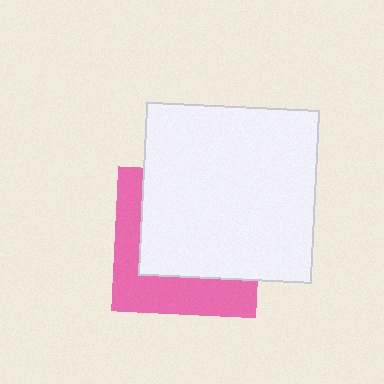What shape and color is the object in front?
The object in front is a white square.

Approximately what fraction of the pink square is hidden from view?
Roughly 62% of the pink square is hidden behind the white square.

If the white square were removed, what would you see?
You would see the complete pink square.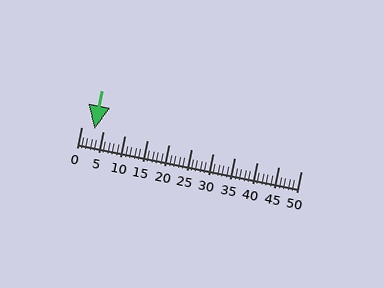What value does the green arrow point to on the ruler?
The green arrow points to approximately 3.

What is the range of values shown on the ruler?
The ruler shows values from 0 to 50.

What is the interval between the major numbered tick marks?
The major tick marks are spaced 5 units apart.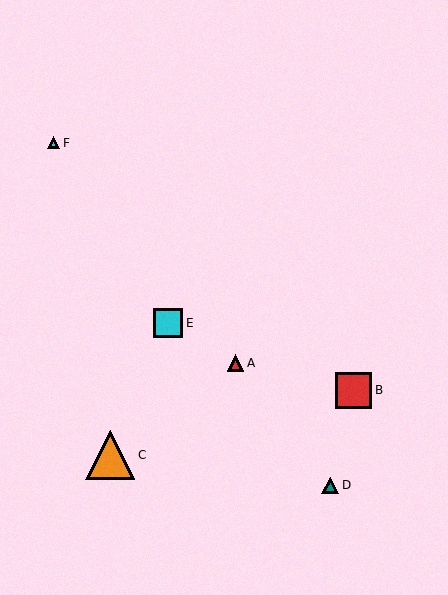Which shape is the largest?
The orange triangle (labeled C) is the largest.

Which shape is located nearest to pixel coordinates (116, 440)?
The orange triangle (labeled C) at (110, 455) is nearest to that location.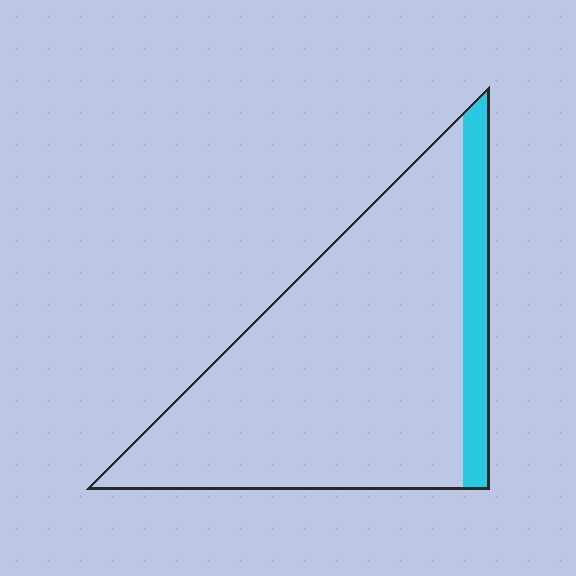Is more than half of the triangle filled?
No.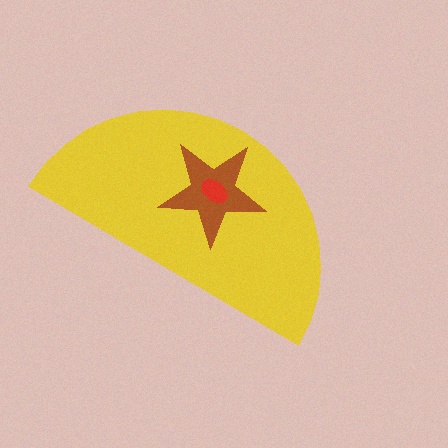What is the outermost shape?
The yellow semicircle.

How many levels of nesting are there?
3.